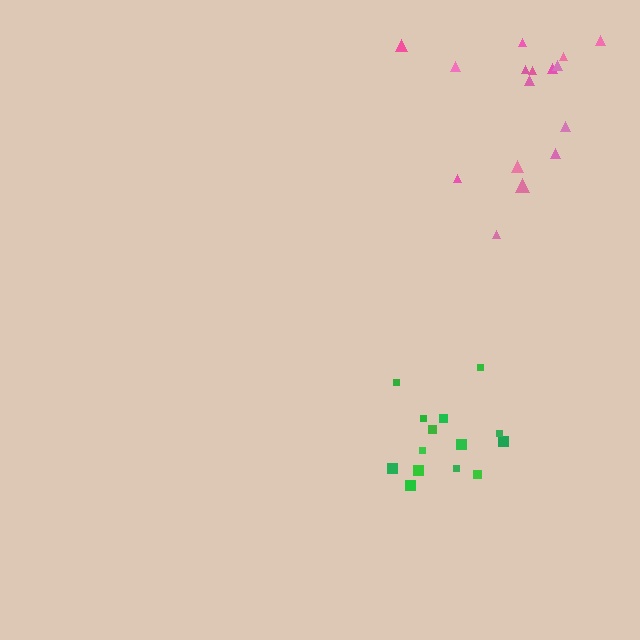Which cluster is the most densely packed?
Green.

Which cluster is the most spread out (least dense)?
Pink.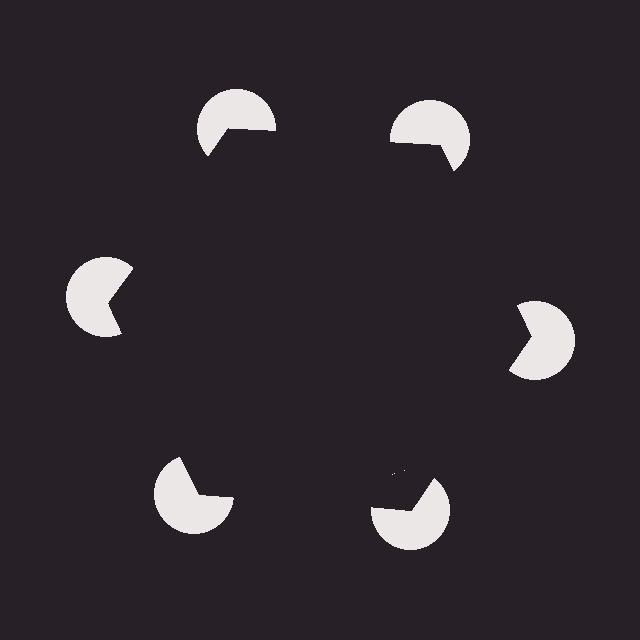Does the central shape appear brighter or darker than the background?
It typically appears slightly darker than the background, even though no actual brightness change is drawn.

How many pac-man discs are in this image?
There are 6 — one at each vertex of the illusory hexagon.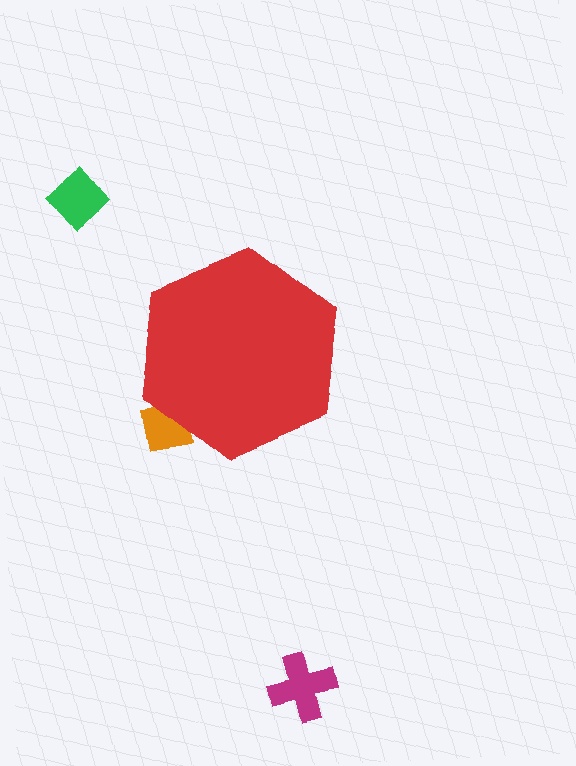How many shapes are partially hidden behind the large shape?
1 shape is partially hidden.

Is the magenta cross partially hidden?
No, the magenta cross is fully visible.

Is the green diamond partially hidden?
No, the green diamond is fully visible.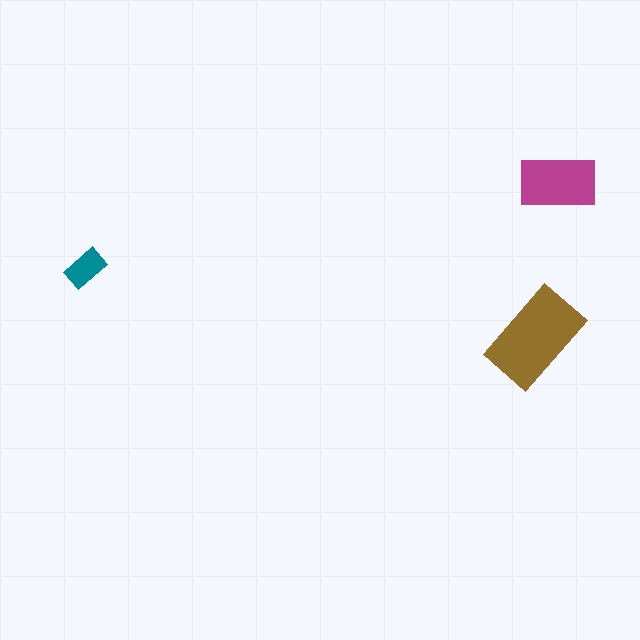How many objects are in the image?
There are 3 objects in the image.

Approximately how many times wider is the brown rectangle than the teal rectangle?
About 2.5 times wider.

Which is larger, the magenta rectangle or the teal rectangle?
The magenta one.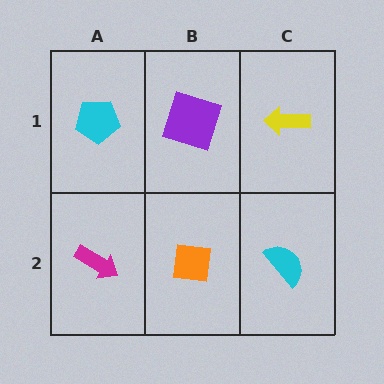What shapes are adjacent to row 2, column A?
A cyan pentagon (row 1, column A), an orange square (row 2, column B).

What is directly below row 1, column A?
A magenta arrow.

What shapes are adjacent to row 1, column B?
An orange square (row 2, column B), a cyan pentagon (row 1, column A), a yellow arrow (row 1, column C).